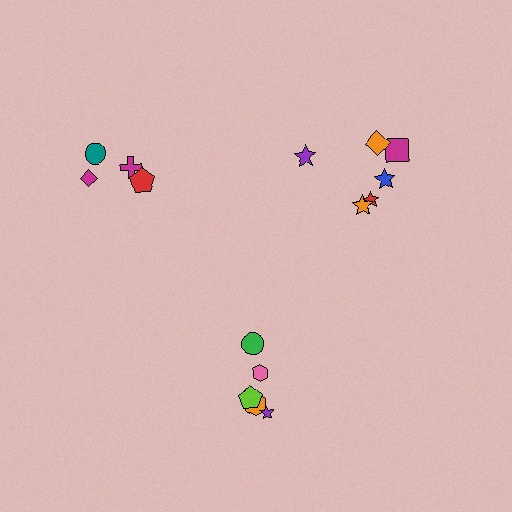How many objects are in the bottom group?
There are 5 objects.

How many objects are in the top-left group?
There are 4 objects.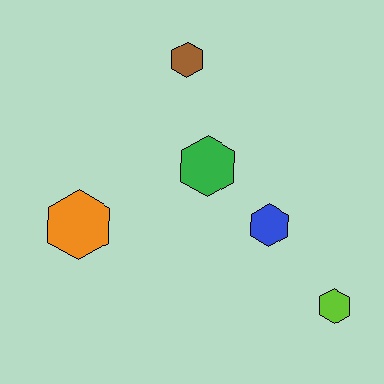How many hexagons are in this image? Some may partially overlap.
There are 5 hexagons.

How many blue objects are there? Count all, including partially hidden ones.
There is 1 blue object.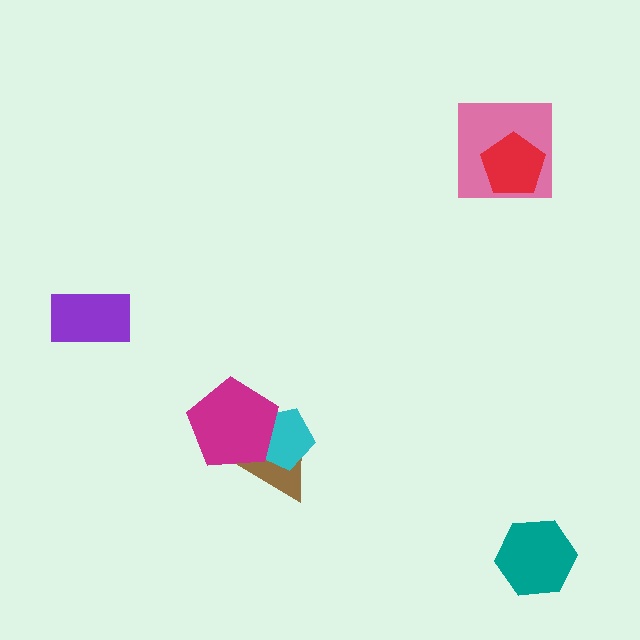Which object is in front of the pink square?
The red pentagon is in front of the pink square.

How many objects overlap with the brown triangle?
2 objects overlap with the brown triangle.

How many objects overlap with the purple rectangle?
0 objects overlap with the purple rectangle.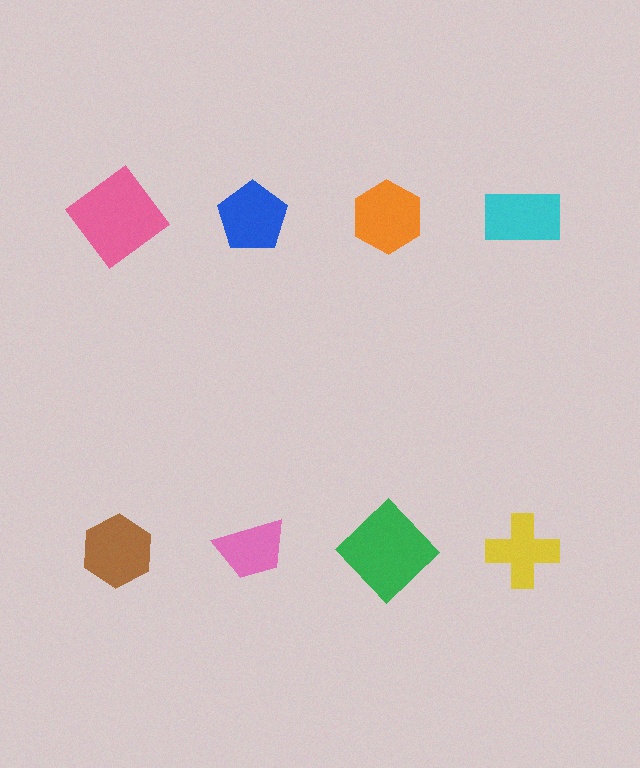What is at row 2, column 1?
A brown hexagon.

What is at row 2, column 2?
A pink trapezoid.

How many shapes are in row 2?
4 shapes.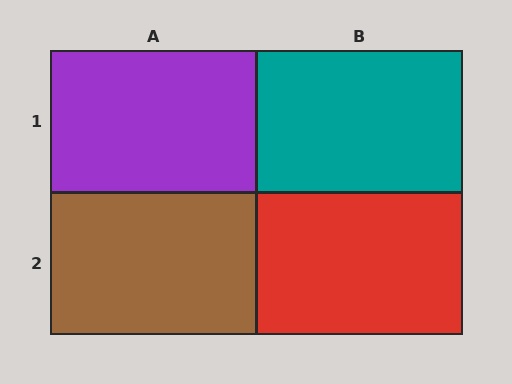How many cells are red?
1 cell is red.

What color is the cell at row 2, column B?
Red.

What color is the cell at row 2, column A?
Brown.